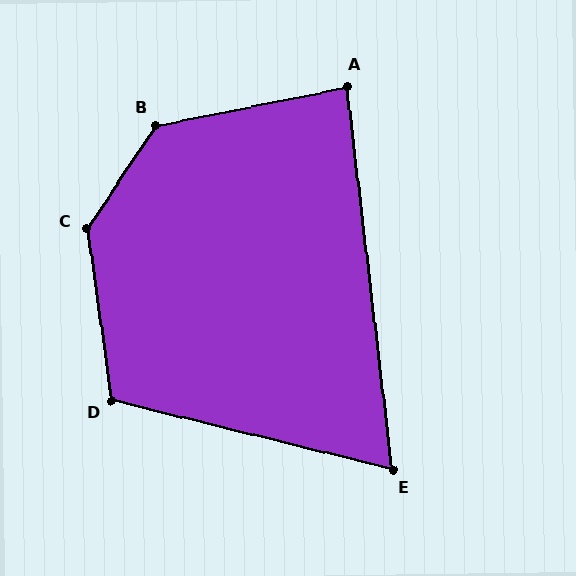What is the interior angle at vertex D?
Approximately 112 degrees (obtuse).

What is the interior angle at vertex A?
Approximately 85 degrees (approximately right).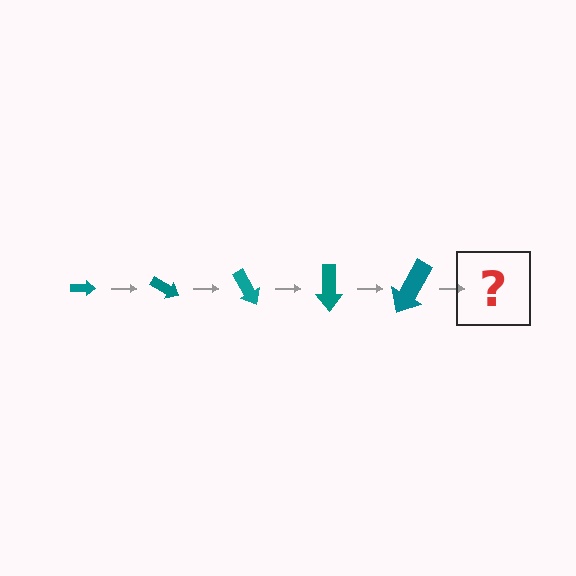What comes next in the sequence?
The next element should be an arrow, larger than the previous one and rotated 150 degrees from the start.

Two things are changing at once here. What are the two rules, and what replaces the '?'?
The two rules are that the arrow grows larger each step and it rotates 30 degrees each step. The '?' should be an arrow, larger than the previous one and rotated 150 degrees from the start.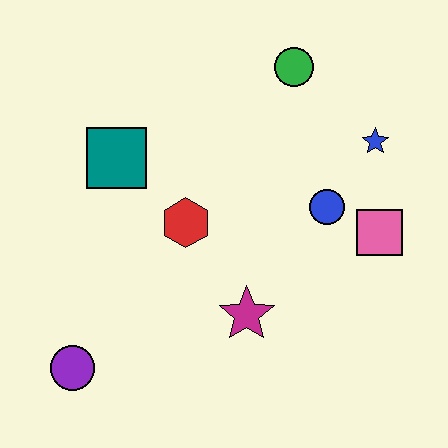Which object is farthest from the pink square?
The purple circle is farthest from the pink square.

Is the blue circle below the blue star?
Yes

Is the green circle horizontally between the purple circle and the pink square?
Yes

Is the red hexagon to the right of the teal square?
Yes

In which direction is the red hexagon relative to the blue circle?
The red hexagon is to the left of the blue circle.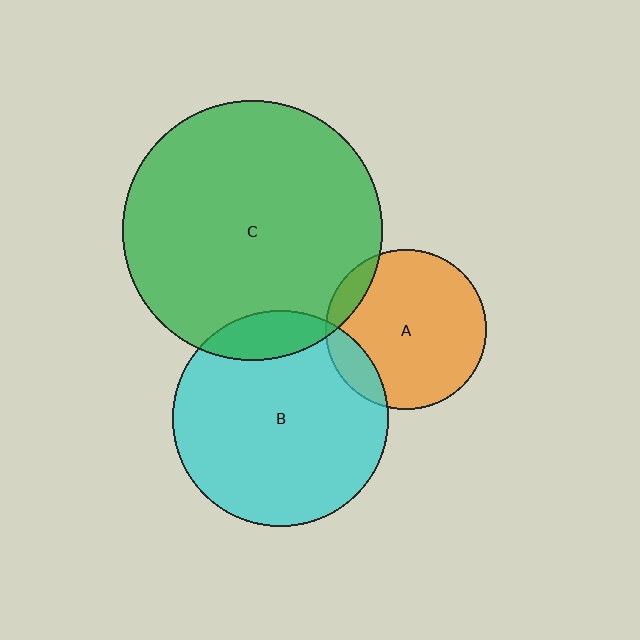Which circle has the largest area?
Circle C (green).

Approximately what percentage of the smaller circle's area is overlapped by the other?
Approximately 10%.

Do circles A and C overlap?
Yes.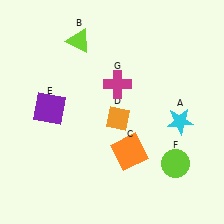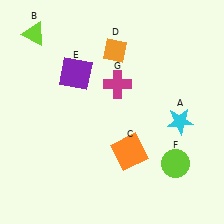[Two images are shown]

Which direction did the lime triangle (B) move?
The lime triangle (B) moved left.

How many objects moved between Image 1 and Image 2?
3 objects moved between the two images.